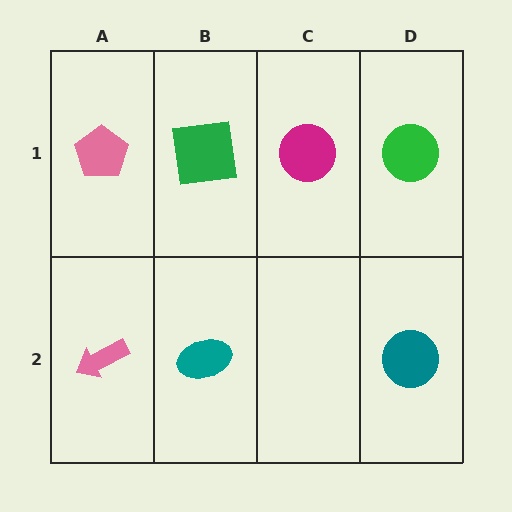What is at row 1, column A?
A pink pentagon.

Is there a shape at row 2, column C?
No, that cell is empty.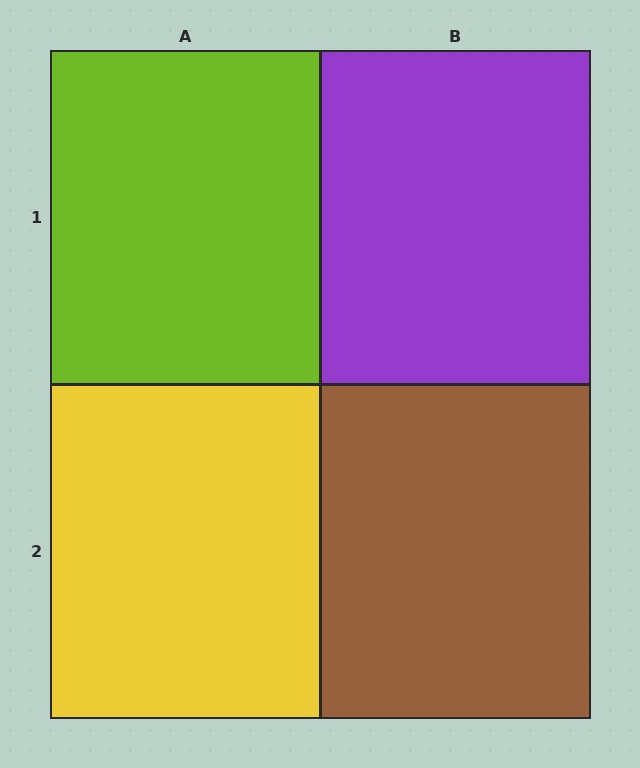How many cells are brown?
1 cell is brown.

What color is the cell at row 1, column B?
Purple.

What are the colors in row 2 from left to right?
Yellow, brown.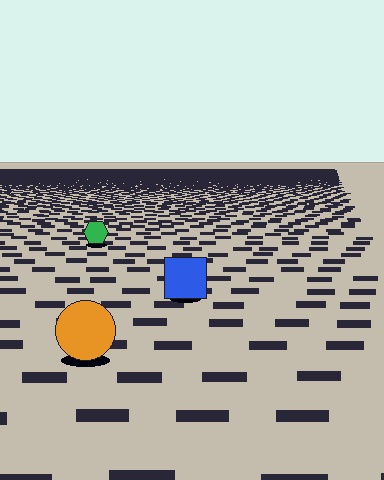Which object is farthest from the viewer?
The green hexagon is farthest from the viewer. It appears smaller and the ground texture around it is denser.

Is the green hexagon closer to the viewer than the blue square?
No. The blue square is closer — you can tell from the texture gradient: the ground texture is coarser near it.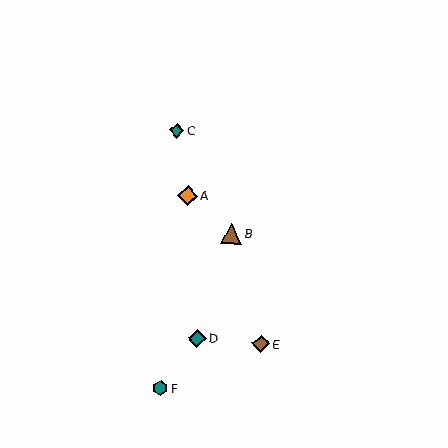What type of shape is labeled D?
Shape D is a teal diamond.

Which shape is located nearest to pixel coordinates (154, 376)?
The teal hexagon (labeled F) at (160, 388) is nearest to that location.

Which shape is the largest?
The brown triangle (labeled B) is the largest.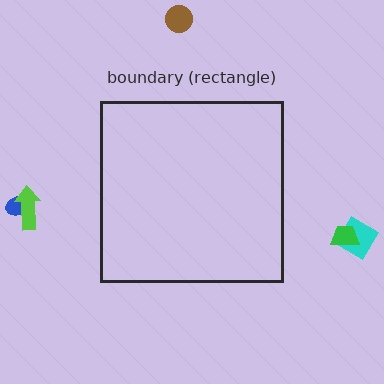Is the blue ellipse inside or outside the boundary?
Outside.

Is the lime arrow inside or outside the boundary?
Outside.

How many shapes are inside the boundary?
0 inside, 5 outside.